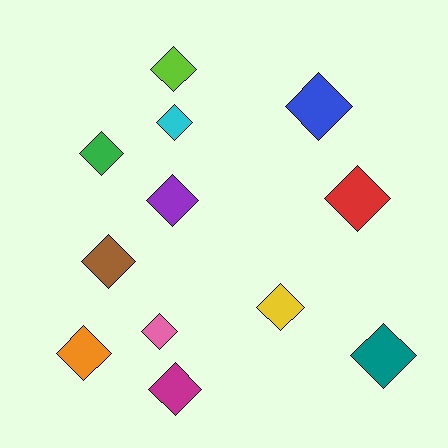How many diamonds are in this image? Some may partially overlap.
There are 12 diamonds.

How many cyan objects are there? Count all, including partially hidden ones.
There is 1 cyan object.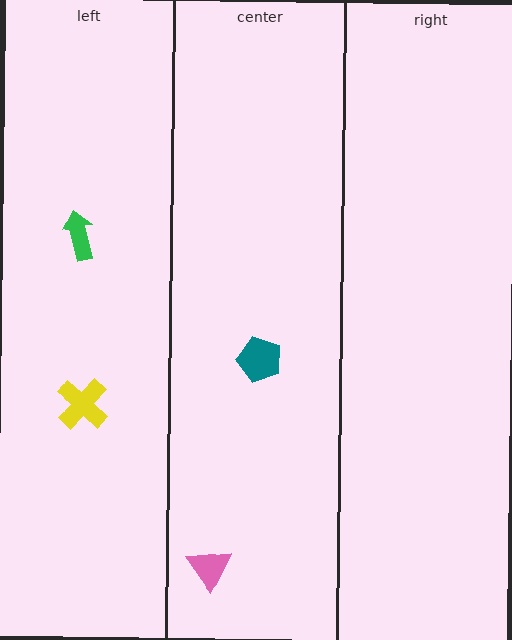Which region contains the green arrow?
The left region.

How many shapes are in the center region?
2.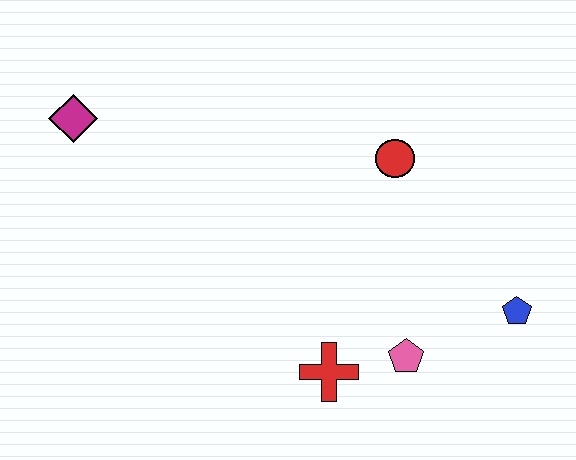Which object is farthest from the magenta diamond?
The blue pentagon is farthest from the magenta diamond.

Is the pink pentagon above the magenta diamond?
No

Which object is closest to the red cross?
The pink pentagon is closest to the red cross.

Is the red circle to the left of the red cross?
No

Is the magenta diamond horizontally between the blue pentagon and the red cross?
No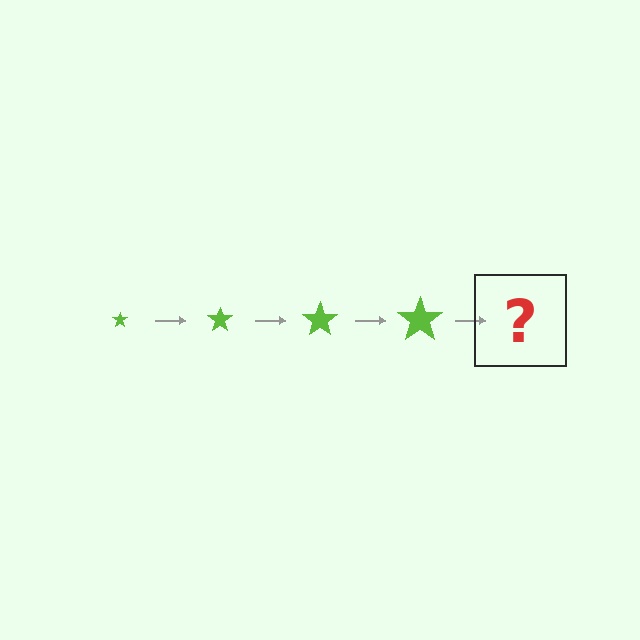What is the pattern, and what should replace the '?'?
The pattern is that the star gets progressively larger each step. The '?' should be a lime star, larger than the previous one.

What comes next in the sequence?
The next element should be a lime star, larger than the previous one.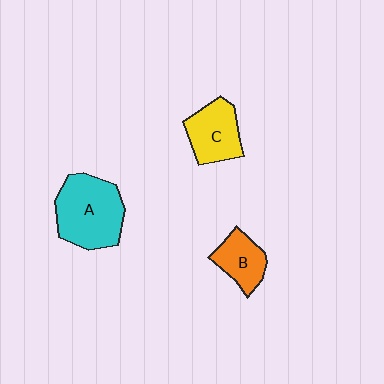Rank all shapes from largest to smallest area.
From largest to smallest: A (cyan), C (yellow), B (orange).